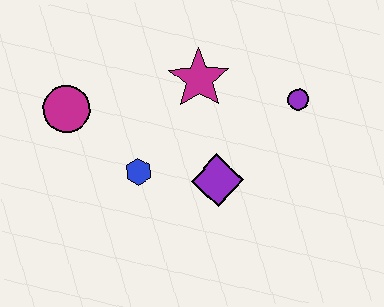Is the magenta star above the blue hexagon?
Yes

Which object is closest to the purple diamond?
The blue hexagon is closest to the purple diamond.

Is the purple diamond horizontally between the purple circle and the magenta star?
Yes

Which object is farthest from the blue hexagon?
The purple circle is farthest from the blue hexagon.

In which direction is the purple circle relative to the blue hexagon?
The purple circle is to the right of the blue hexagon.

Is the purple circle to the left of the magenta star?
No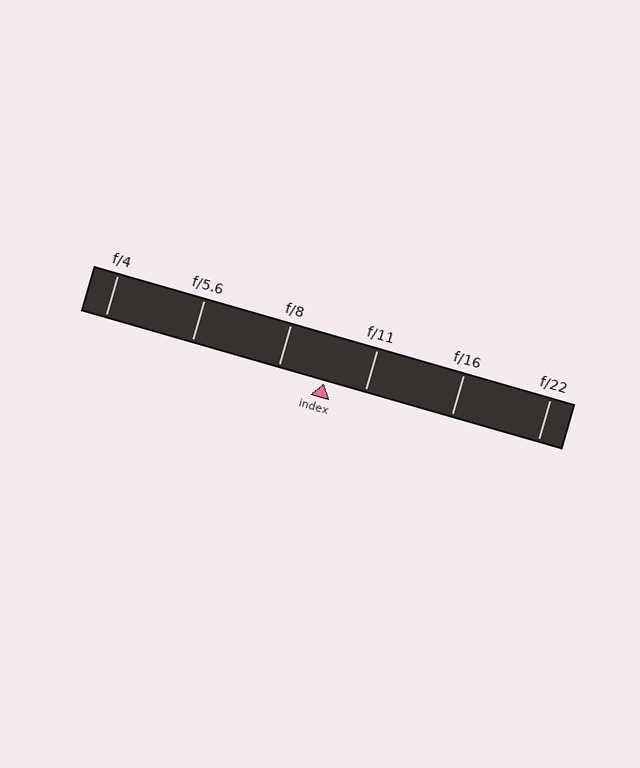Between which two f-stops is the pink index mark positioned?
The index mark is between f/8 and f/11.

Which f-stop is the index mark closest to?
The index mark is closest to f/11.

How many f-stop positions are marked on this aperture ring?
There are 6 f-stop positions marked.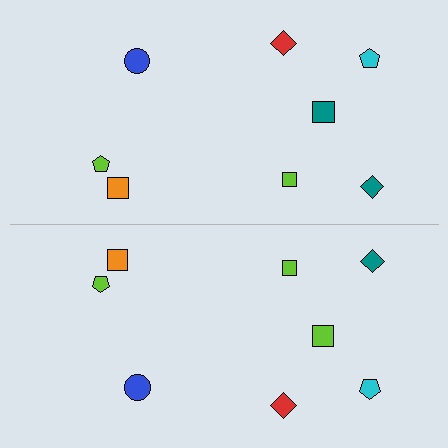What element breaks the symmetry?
The lime square on the bottom side breaks the symmetry — its mirror counterpart is teal.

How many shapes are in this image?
There are 16 shapes in this image.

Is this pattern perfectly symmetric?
No, the pattern is not perfectly symmetric. The lime square on the bottom side breaks the symmetry — its mirror counterpart is teal.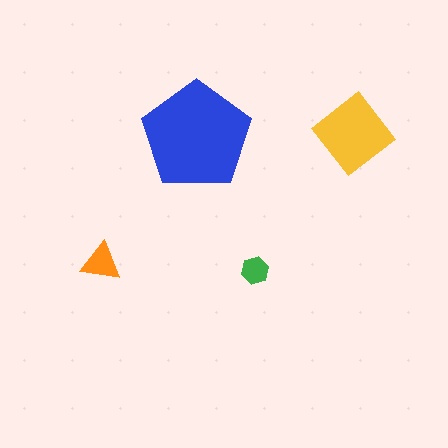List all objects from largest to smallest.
The blue pentagon, the yellow diamond, the orange triangle, the green hexagon.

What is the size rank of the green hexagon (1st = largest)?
4th.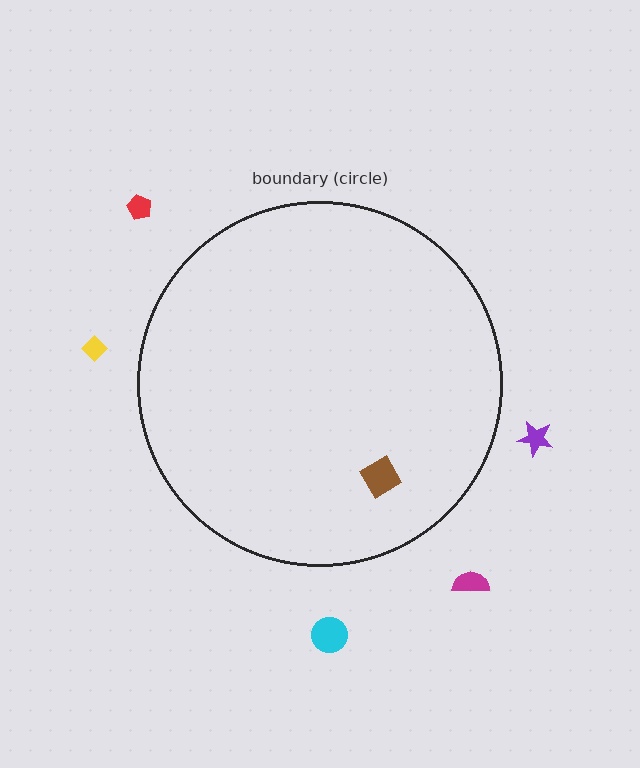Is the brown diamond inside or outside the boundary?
Inside.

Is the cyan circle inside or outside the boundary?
Outside.